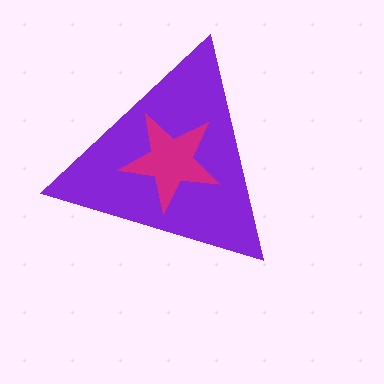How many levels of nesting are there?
2.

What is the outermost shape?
The purple triangle.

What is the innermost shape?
The magenta star.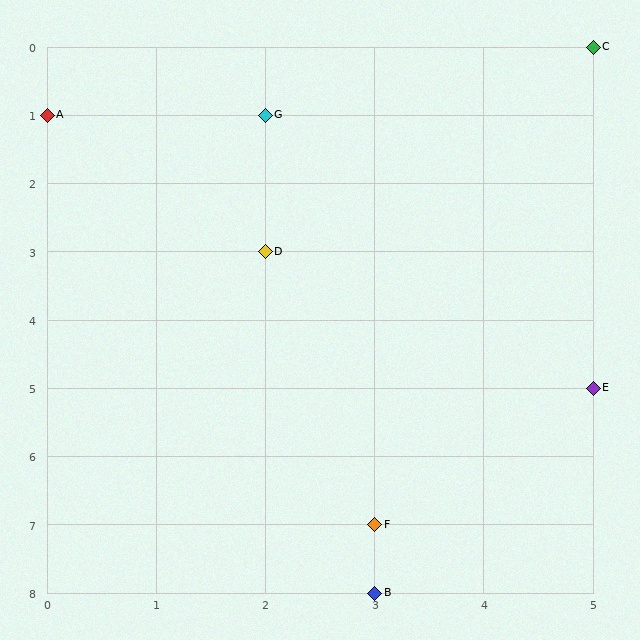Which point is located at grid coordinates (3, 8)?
Point B is at (3, 8).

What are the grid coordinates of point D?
Point D is at grid coordinates (2, 3).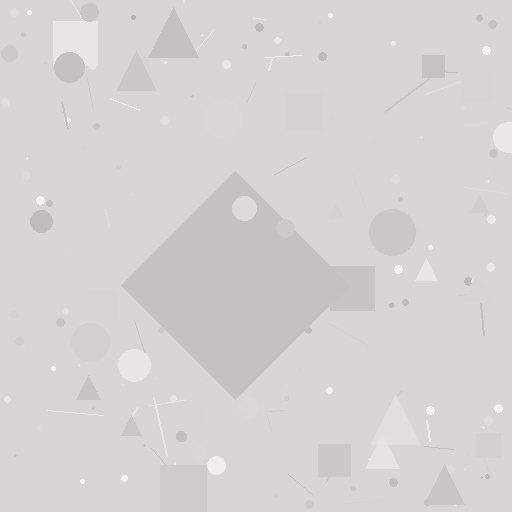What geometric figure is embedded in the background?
A diamond is embedded in the background.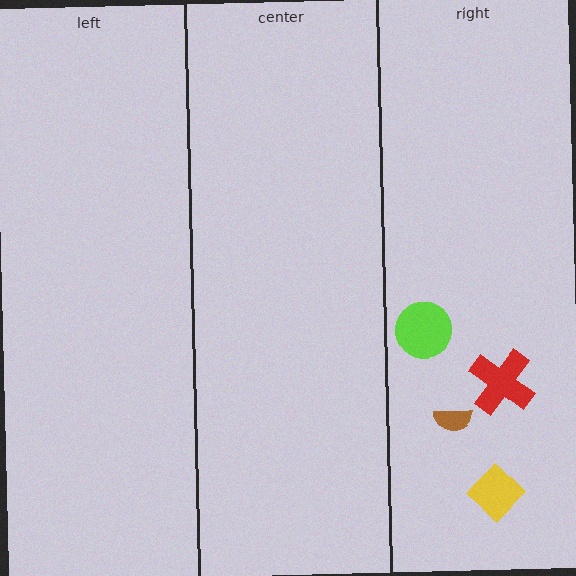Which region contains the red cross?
The right region.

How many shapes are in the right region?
4.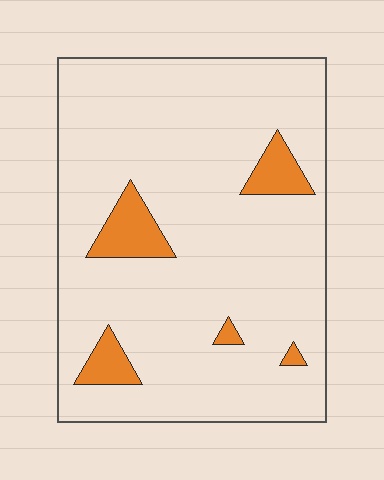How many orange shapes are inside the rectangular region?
5.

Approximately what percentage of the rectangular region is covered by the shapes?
Approximately 10%.